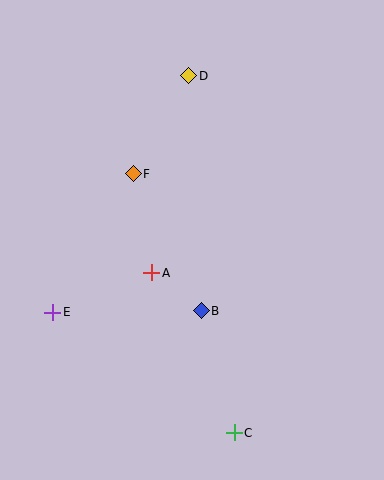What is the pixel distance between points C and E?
The distance between C and E is 218 pixels.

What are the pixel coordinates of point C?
Point C is at (234, 433).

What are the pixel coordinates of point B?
Point B is at (201, 311).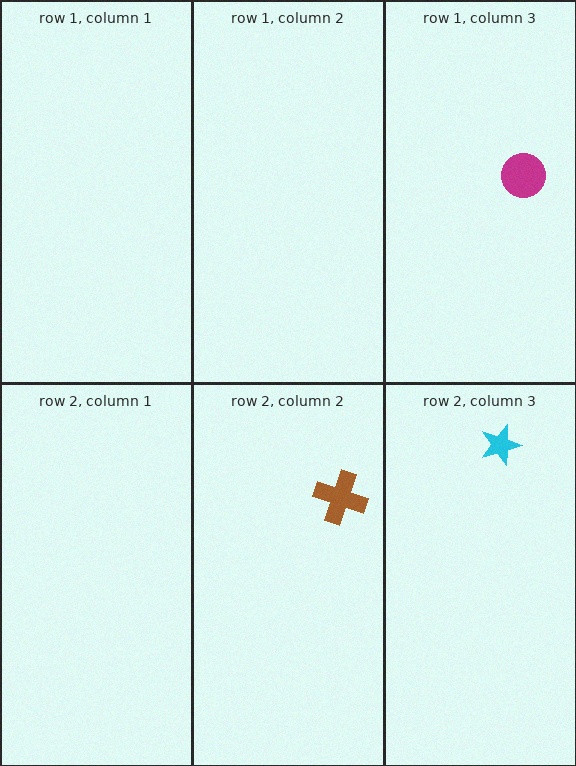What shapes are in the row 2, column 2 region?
The brown cross.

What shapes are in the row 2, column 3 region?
The cyan star.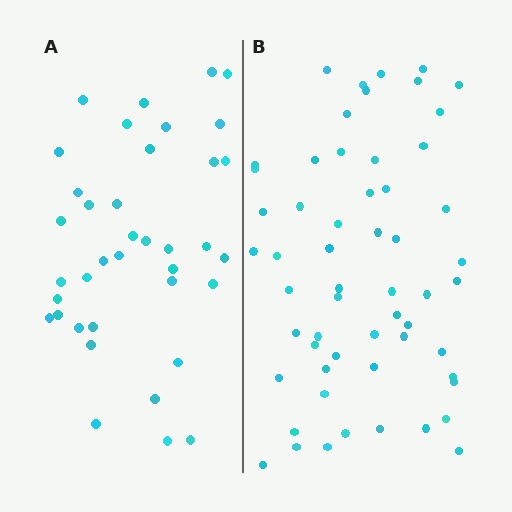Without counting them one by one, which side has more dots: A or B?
Region B (the right region) has more dots.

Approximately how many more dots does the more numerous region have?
Region B has approximately 20 more dots than region A.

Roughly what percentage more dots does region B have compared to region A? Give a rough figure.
About 50% more.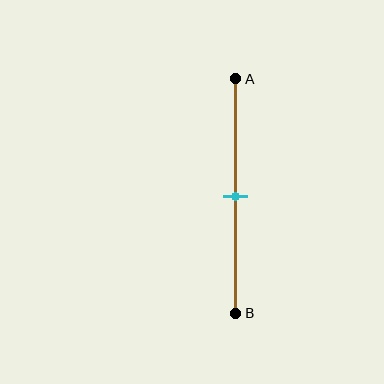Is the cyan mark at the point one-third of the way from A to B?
No, the mark is at about 50% from A, not at the 33% one-third point.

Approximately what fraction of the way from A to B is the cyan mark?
The cyan mark is approximately 50% of the way from A to B.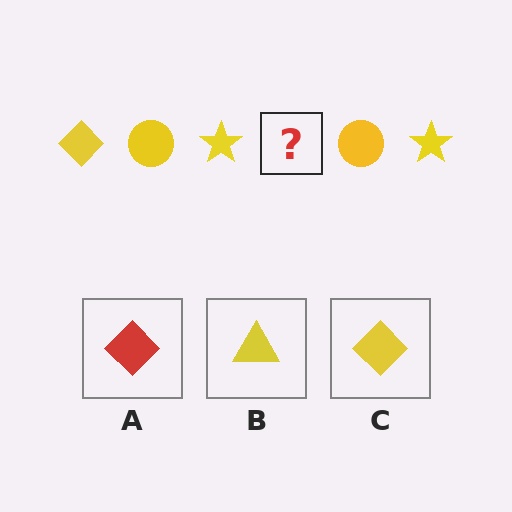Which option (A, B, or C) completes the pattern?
C.